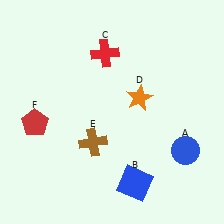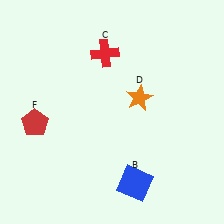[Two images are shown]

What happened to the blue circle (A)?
The blue circle (A) was removed in Image 2. It was in the bottom-right area of Image 1.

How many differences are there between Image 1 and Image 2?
There are 2 differences between the two images.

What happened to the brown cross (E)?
The brown cross (E) was removed in Image 2. It was in the bottom-left area of Image 1.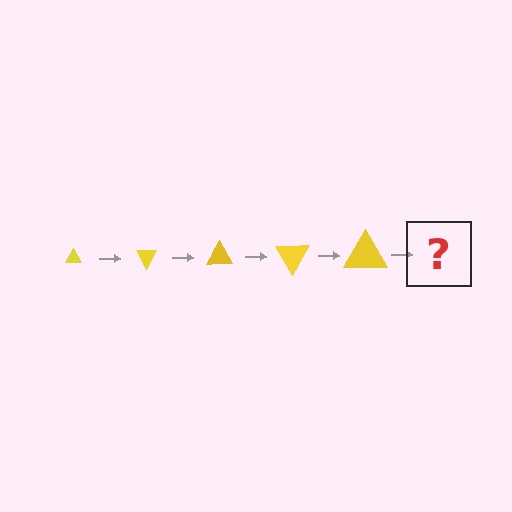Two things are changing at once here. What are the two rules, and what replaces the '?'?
The two rules are that the triangle grows larger each step and it rotates 60 degrees each step. The '?' should be a triangle, larger than the previous one and rotated 300 degrees from the start.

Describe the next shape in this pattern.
It should be a triangle, larger than the previous one and rotated 300 degrees from the start.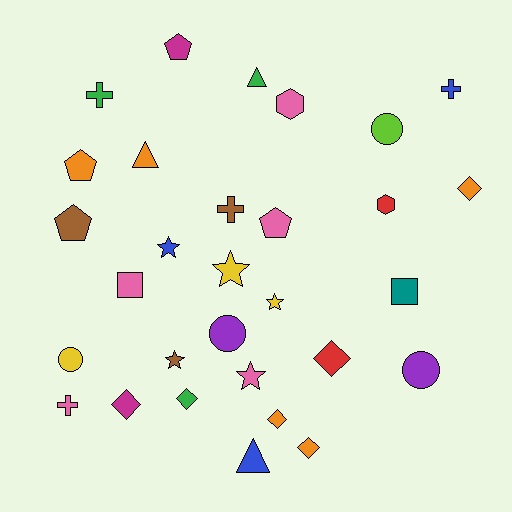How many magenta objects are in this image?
There are 2 magenta objects.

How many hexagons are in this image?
There are 2 hexagons.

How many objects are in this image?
There are 30 objects.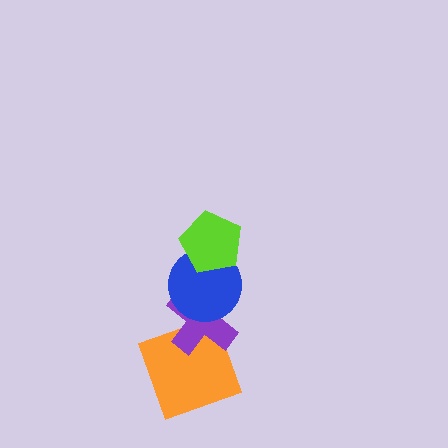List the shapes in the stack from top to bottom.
From top to bottom: the lime pentagon, the blue circle, the purple cross, the orange square.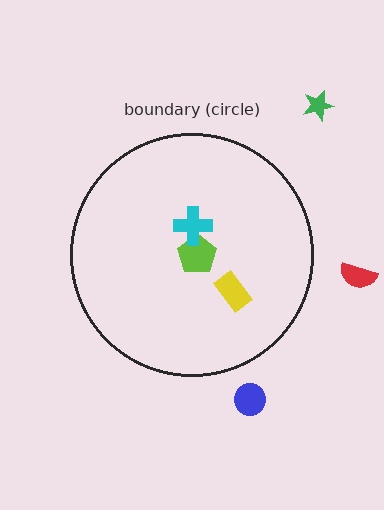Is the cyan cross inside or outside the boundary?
Inside.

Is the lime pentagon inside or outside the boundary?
Inside.